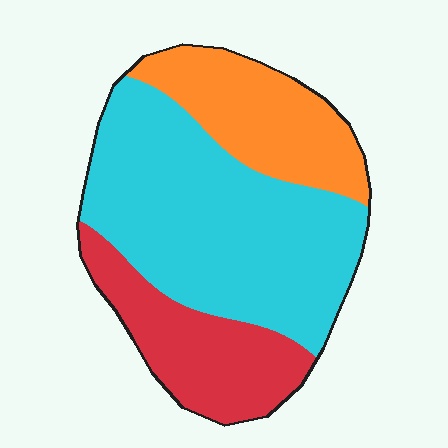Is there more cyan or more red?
Cyan.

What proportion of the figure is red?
Red takes up about one quarter (1/4) of the figure.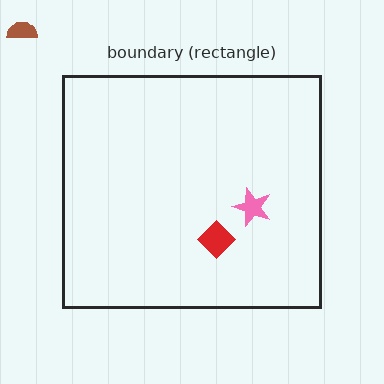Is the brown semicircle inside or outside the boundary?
Outside.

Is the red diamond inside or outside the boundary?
Inside.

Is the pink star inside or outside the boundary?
Inside.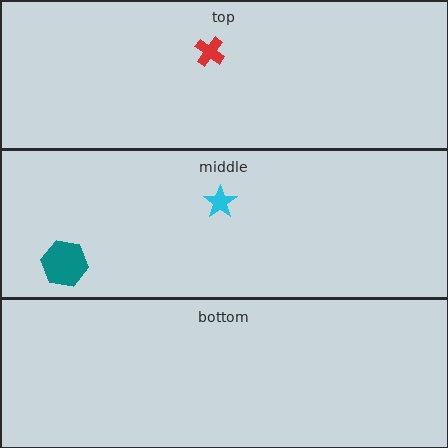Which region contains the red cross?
The top region.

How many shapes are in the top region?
1.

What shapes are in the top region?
The red cross.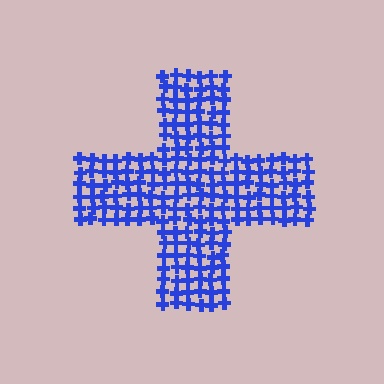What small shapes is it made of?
It is made of small crosses.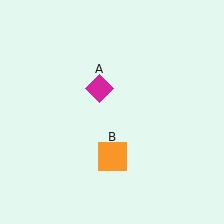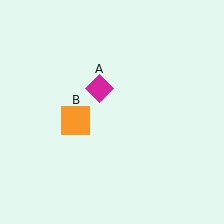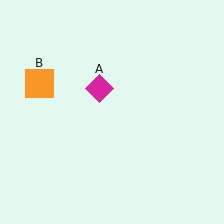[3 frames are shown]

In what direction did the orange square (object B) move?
The orange square (object B) moved up and to the left.